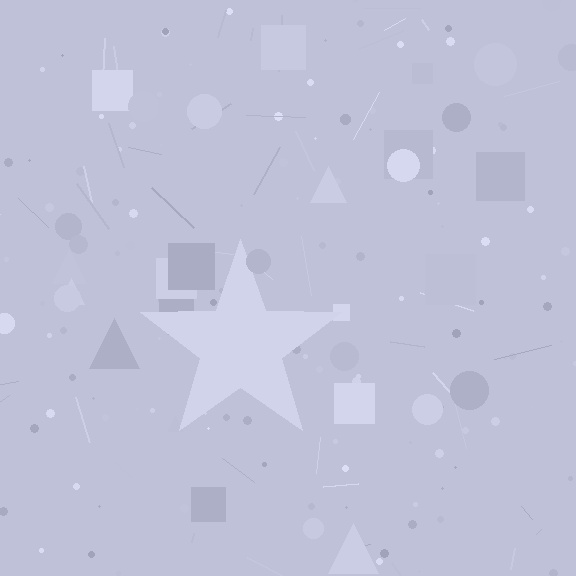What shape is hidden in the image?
A star is hidden in the image.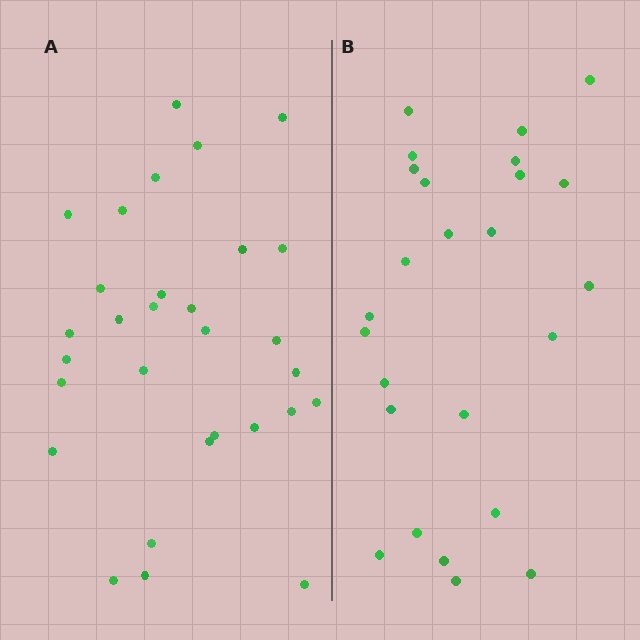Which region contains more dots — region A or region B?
Region A (the left region) has more dots.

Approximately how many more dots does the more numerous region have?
Region A has about 5 more dots than region B.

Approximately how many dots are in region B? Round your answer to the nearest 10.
About 20 dots. (The exact count is 25, which rounds to 20.)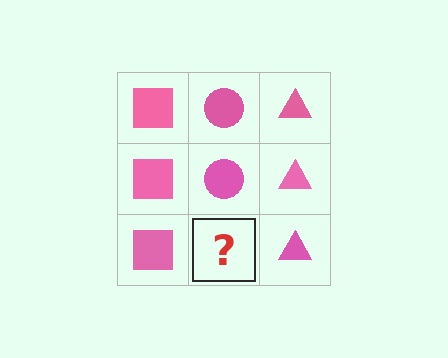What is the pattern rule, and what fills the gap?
The rule is that each column has a consistent shape. The gap should be filled with a pink circle.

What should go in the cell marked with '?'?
The missing cell should contain a pink circle.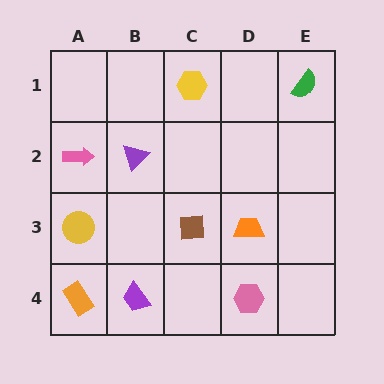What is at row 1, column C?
A yellow hexagon.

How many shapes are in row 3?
3 shapes.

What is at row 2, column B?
A purple triangle.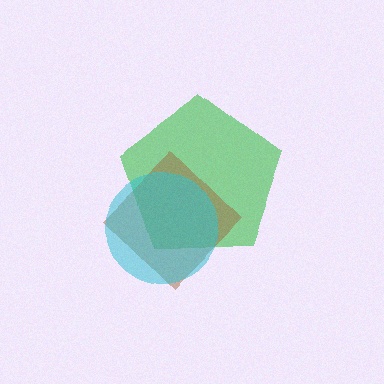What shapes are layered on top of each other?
The layered shapes are: a green pentagon, a brown diamond, a cyan circle.